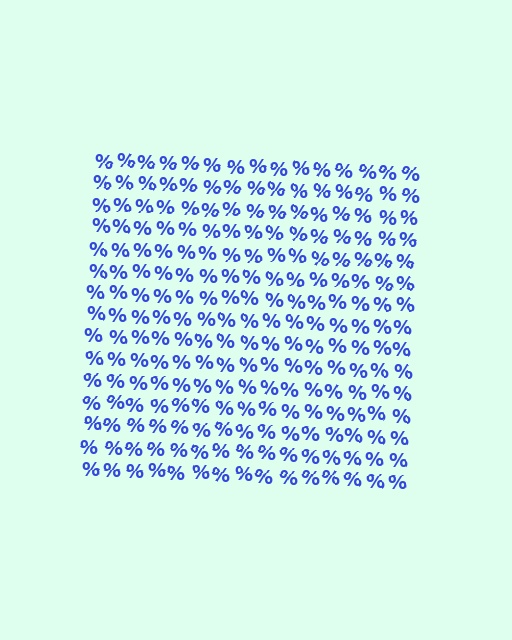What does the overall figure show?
The overall figure shows a square.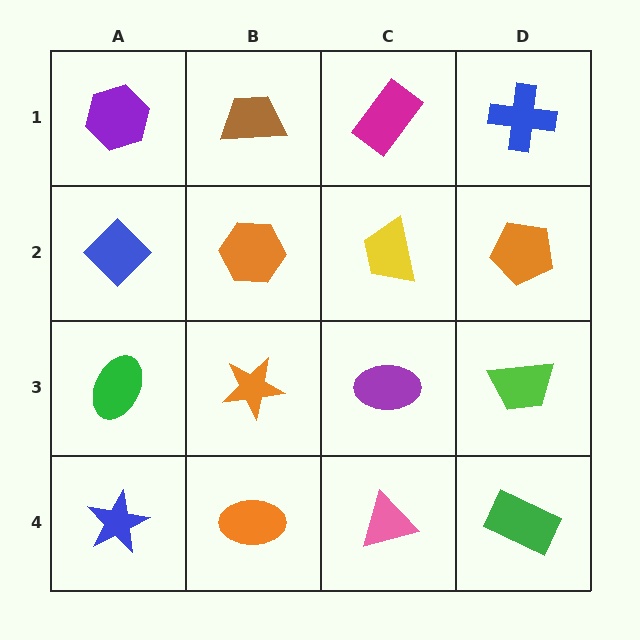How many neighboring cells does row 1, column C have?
3.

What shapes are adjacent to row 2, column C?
A magenta rectangle (row 1, column C), a purple ellipse (row 3, column C), an orange hexagon (row 2, column B), an orange pentagon (row 2, column D).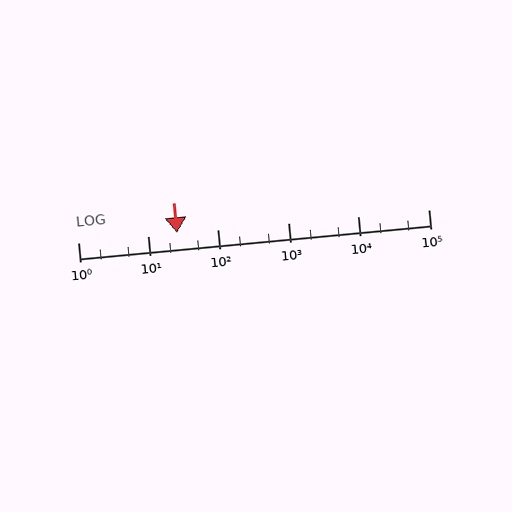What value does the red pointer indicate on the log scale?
The pointer indicates approximately 26.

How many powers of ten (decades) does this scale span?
The scale spans 5 decades, from 1 to 100000.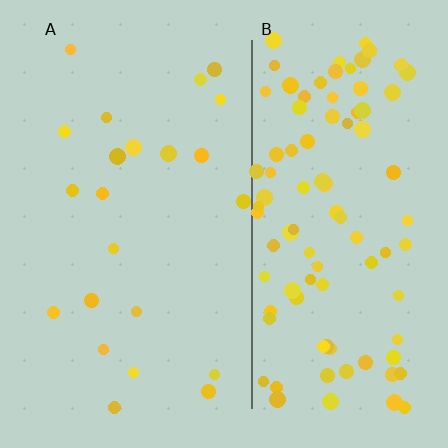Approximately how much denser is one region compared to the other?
Approximately 4.5× — region B over region A.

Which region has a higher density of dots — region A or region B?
B (the right).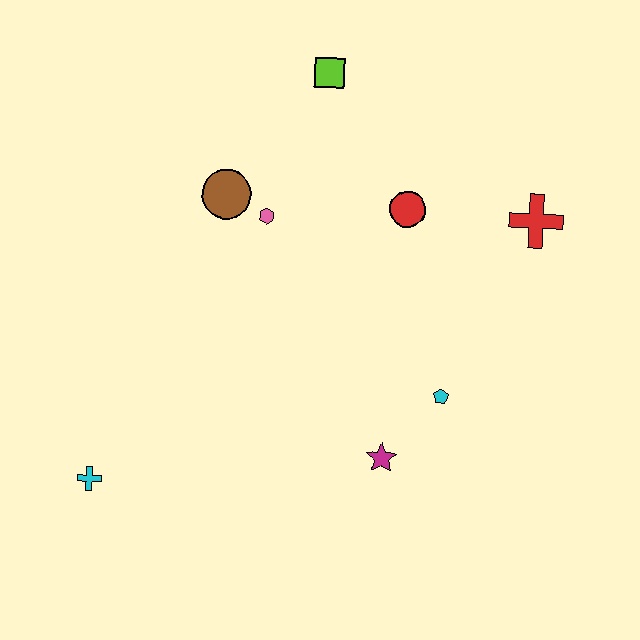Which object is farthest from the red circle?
The cyan cross is farthest from the red circle.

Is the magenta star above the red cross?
No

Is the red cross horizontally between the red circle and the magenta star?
No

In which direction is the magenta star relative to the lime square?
The magenta star is below the lime square.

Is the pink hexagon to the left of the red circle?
Yes